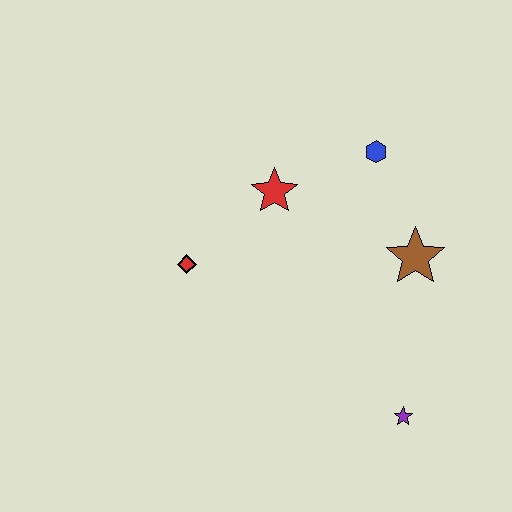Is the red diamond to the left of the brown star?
Yes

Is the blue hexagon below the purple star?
No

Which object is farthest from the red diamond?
The purple star is farthest from the red diamond.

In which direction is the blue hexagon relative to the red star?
The blue hexagon is to the right of the red star.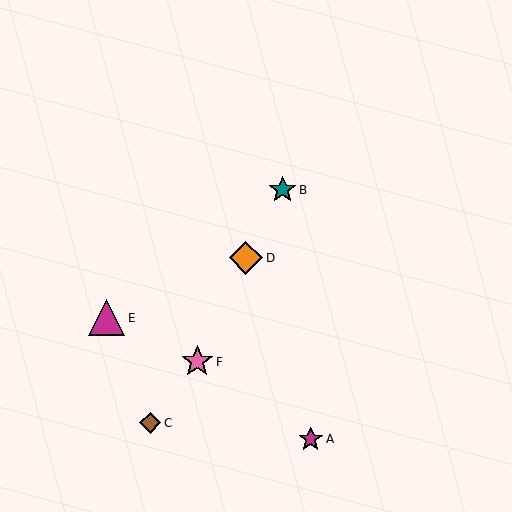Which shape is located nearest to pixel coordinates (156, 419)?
The brown diamond (labeled C) at (150, 423) is nearest to that location.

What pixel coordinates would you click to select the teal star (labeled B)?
Click at (283, 190) to select the teal star B.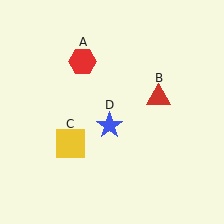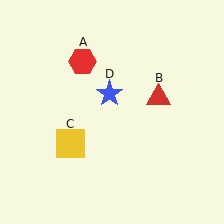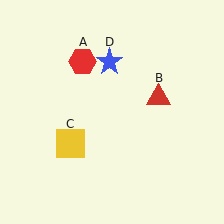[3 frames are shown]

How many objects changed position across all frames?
1 object changed position: blue star (object D).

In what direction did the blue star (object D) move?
The blue star (object D) moved up.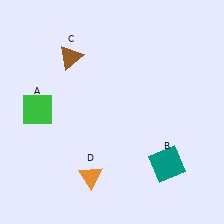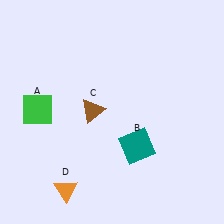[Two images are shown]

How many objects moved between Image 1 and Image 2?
3 objects moved between the two images.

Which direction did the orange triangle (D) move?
The orange triangle (D) moved left.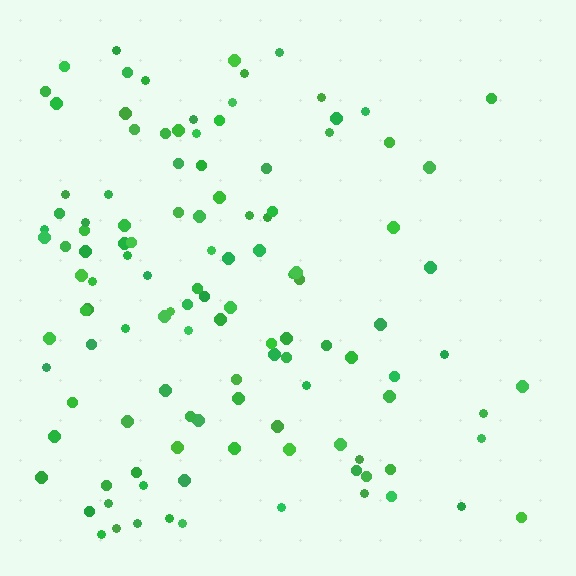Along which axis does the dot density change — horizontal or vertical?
Horizontal.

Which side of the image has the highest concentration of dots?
The left.